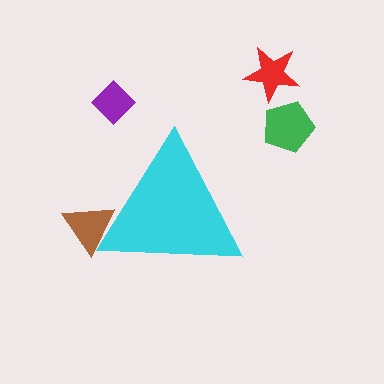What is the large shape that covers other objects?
A cyan triangle.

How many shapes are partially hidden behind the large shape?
1 shape is partially hidden.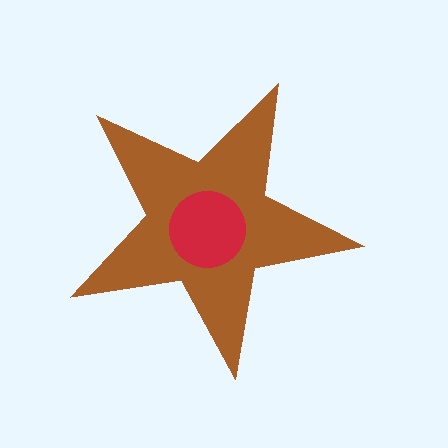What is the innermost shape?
The red circle.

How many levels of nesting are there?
2.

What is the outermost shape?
The brown star.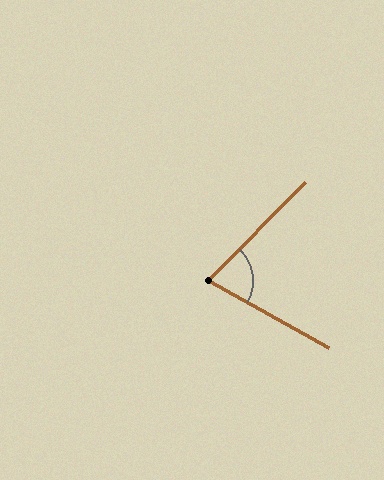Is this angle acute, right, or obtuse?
It is acute.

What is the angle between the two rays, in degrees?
Approximately 75 degrees.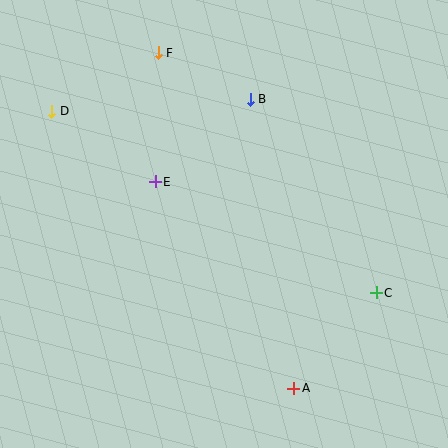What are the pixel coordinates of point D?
Point D is at (52, 111).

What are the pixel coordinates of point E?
Point E is at (155, 182).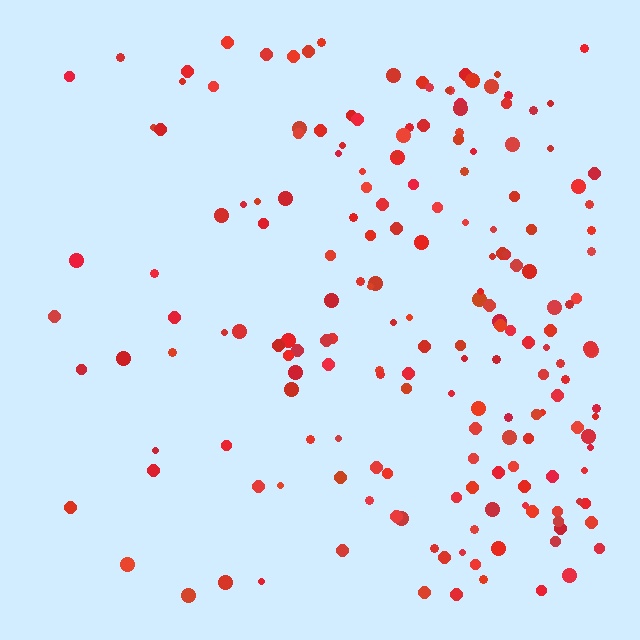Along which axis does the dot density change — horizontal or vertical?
Horizontal.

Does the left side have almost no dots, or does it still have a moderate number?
Still a moderate number, just noticeably fewer than the right.